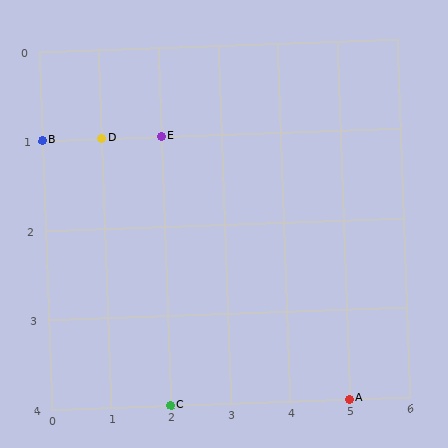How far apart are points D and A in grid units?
Points D and A are 4 columns and 3 rows apart (about 5.0 grid units diagonally).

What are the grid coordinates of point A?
Point A is at grid coordinates (5, 4).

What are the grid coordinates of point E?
Point E is at grid coordinates (2, 1).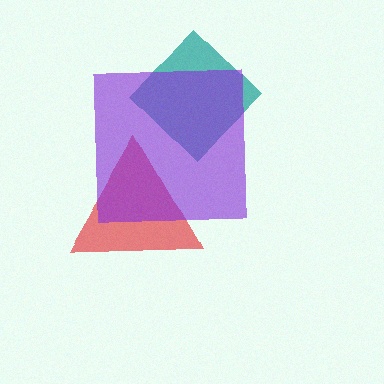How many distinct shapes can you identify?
There are 3 distinct shapes: a red triangle, a teal diamond, a purple square.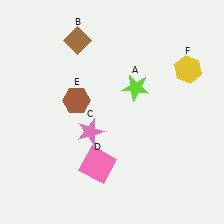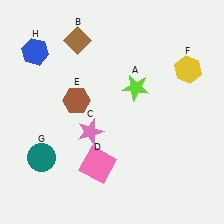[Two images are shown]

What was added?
A teal circle (G), a blue hexagon (H) were added in Image 2.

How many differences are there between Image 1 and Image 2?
There are 2 differences between the two images.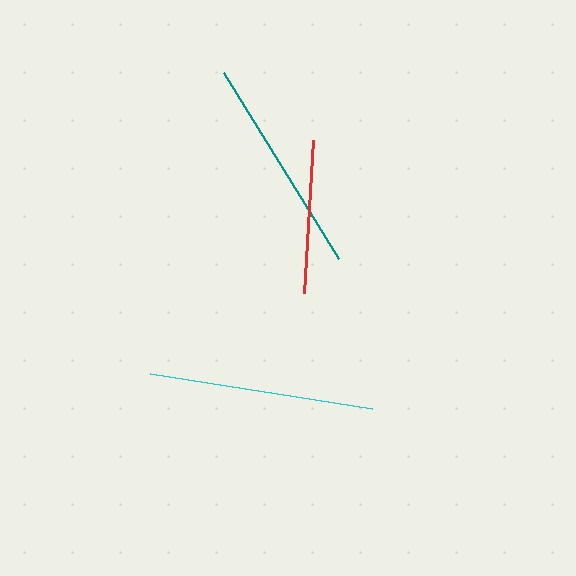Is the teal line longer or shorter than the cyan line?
The cyan line is longer than the teal line.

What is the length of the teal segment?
The teal segment is approximately 218 pixels long.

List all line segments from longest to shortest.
From longest to shortest: cyan, teal, red.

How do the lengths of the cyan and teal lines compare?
The cyan and teal lines are approximately the same length.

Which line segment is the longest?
The cyan line is the longest at approximately 224 pixels.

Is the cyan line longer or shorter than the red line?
The cyan line is longer than the red line.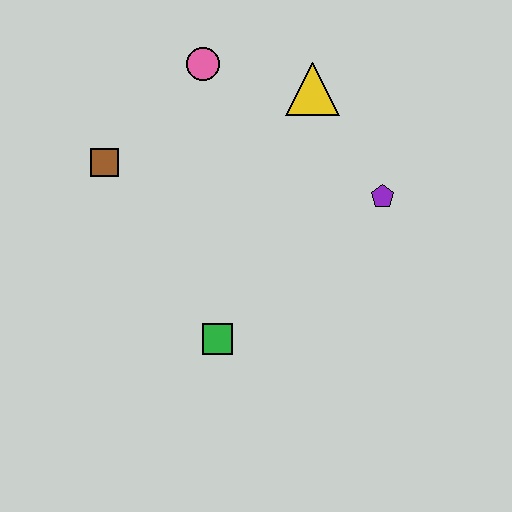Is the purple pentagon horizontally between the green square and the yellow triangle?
No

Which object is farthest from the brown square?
The purple pentagon is farthest from the brown square.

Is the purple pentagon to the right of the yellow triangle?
Yes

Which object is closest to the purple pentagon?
The yellow triangle is closest to the purple pentagon.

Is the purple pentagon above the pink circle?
No